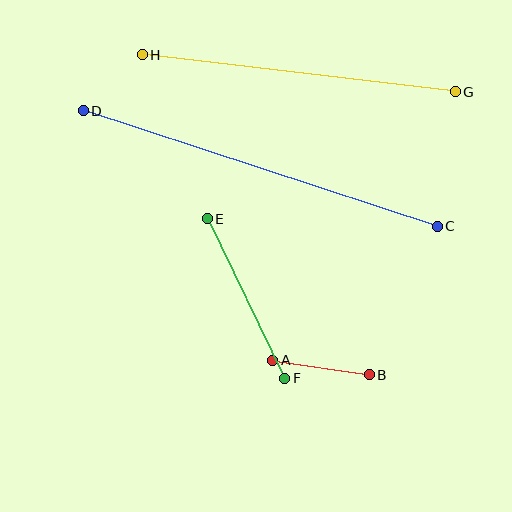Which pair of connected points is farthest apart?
Points C and D are farthest apart.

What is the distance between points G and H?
The distance is approximately 315 pixels.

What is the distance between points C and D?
The distance is approximately 372 pixels.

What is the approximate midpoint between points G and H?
The midpoint is at approximately (299, 73) pixels.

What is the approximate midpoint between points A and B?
The midpoint is at approximately (321, 368) pixels.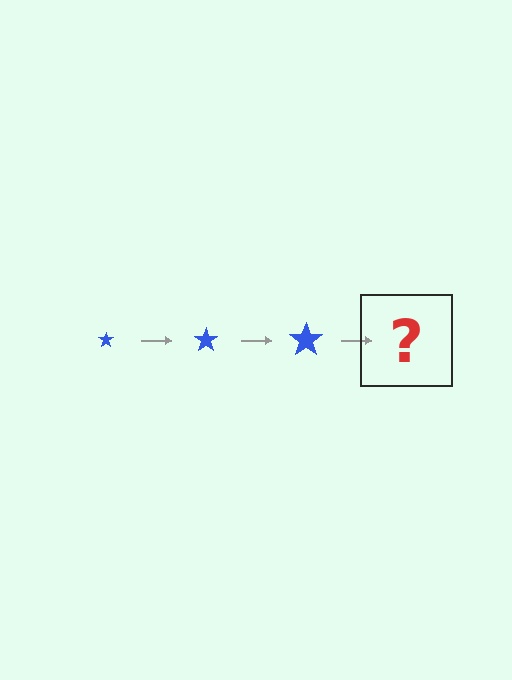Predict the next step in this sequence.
The next step is a blue star, larger than the previous one.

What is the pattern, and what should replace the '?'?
The pattern is that the star gets progressively larger each step. The '?' should be a blue star, larger than the previous one.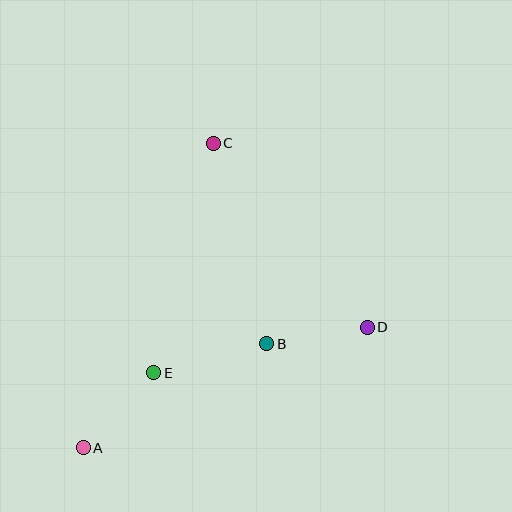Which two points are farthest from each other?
Points A and C are farthest from each other.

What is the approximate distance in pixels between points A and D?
The distance between A and D is approximately 308 pixels.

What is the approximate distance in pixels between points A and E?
The distance between A and E is approximately 103 pixels.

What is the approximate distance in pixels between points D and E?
The distance between D and E is approximately 218 pixels.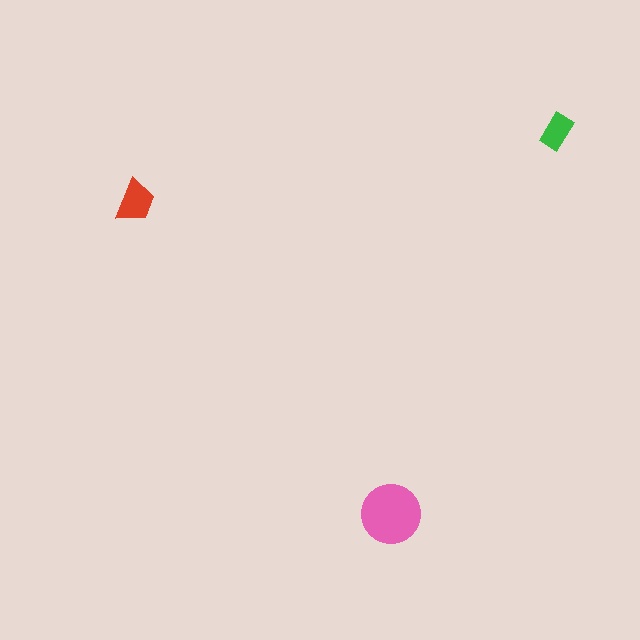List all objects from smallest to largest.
The green rectangle, the red trapezoid, the pink circle.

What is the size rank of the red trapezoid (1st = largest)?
2nd.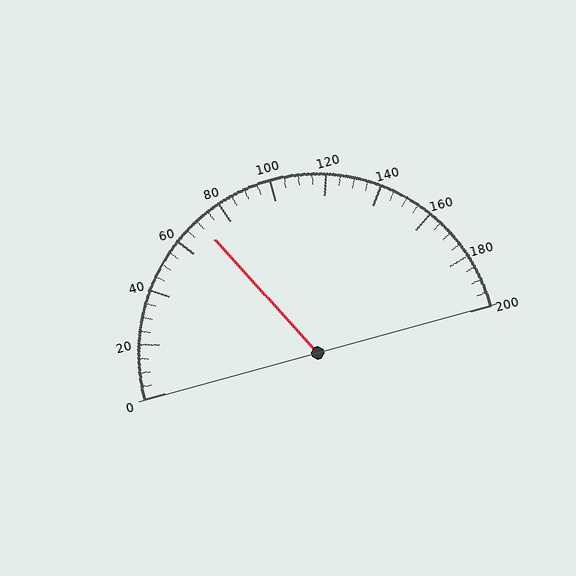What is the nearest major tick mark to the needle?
The nearest major tick mark is 80.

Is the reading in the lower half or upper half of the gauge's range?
The reading is in the lower half of the range (0 to 200).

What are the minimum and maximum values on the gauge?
The gauge ranges from 0 to 200.